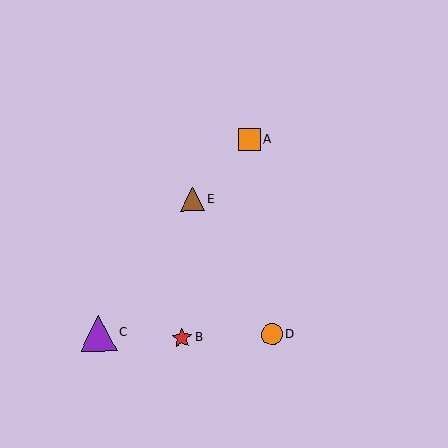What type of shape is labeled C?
Shape C is a purple triangle.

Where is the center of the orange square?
The center of the orange square is at (250, 140).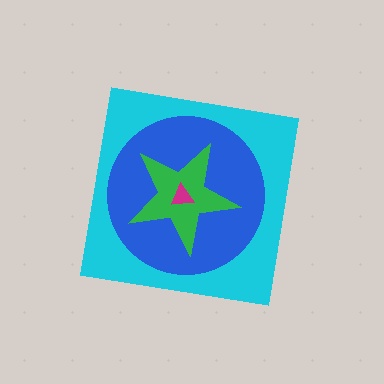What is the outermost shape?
The cyan square.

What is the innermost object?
The magenta triangle.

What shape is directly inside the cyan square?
The blue circle.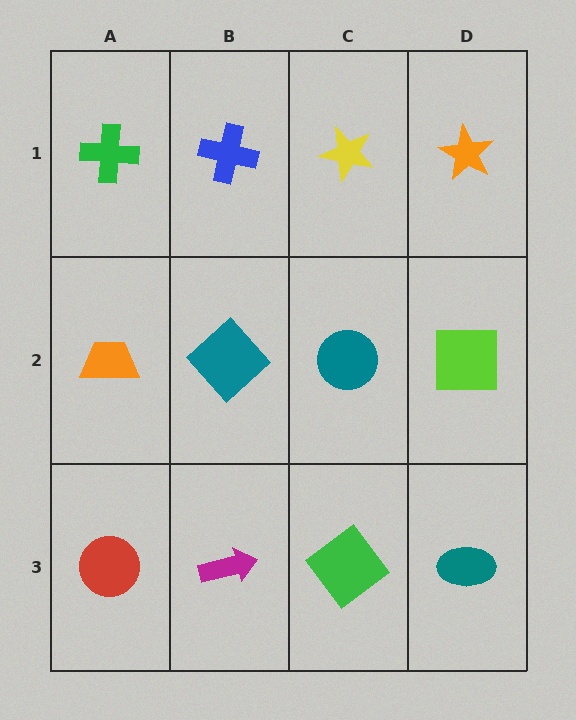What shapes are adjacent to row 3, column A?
An orange trapezoid (row 2, column A), a magenta arrow (row 3, column B).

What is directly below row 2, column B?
A magenta arrow.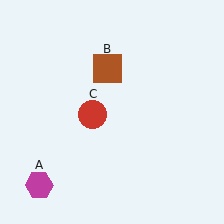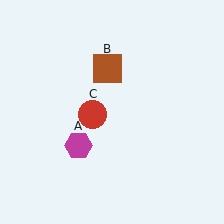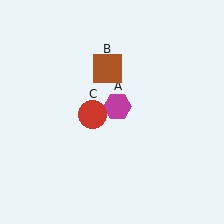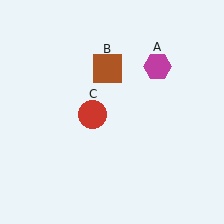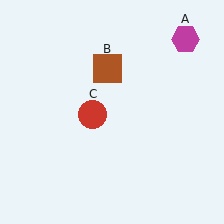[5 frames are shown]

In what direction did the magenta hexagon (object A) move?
The magenta hexagon (object A) moved up and to the right.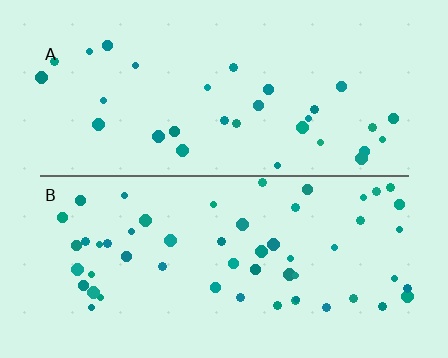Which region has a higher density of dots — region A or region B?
B (the bottom).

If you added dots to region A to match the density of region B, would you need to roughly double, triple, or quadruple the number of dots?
Approximately double.